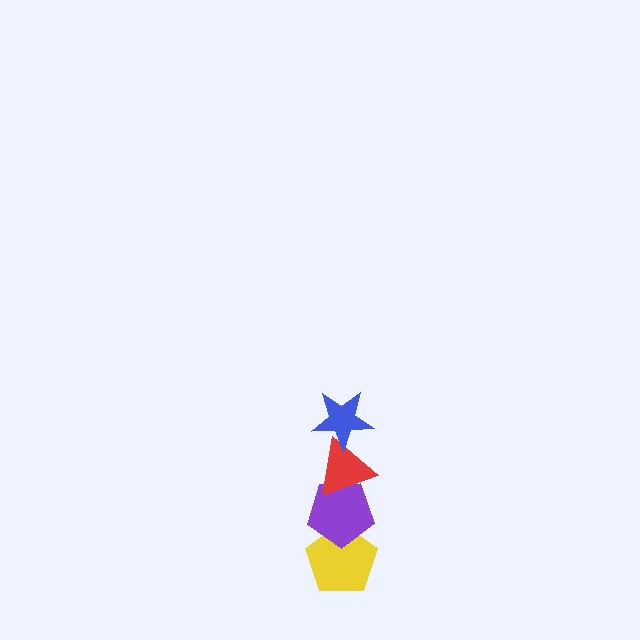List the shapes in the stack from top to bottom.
From top to bottom: the blue star, the red triangle, the purple pentagon, the yellow pentagon.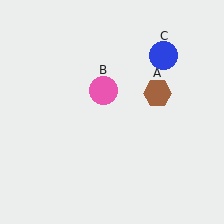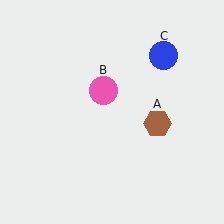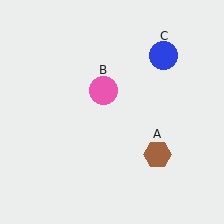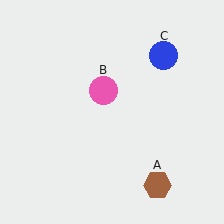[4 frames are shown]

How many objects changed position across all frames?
1 object changed position: brown hexagon (object A).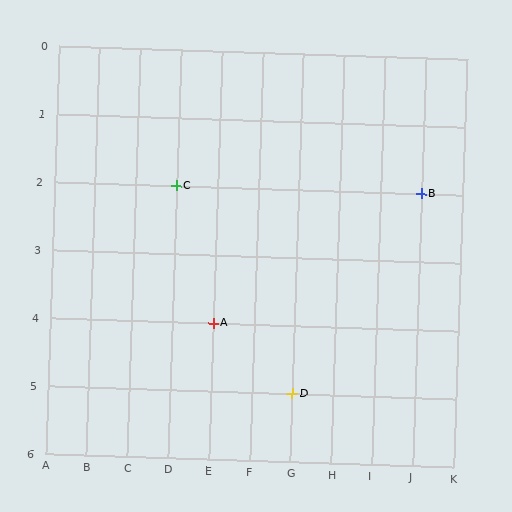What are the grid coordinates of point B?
Point B is at grid coordinates (J, 2).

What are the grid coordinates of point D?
Point D is at grid coordinates (G, 5).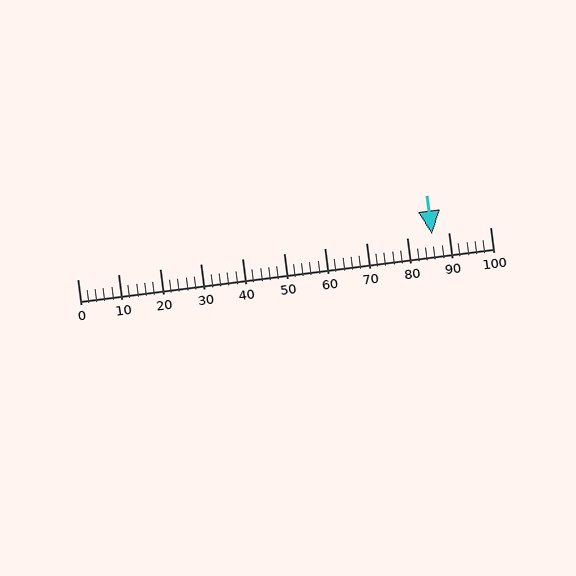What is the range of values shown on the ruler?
The ruler shows values from 0 to 100.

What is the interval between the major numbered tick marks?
The major tick marks are spaced 10 units apart.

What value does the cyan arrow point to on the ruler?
The cyan arrow points to approximately 86.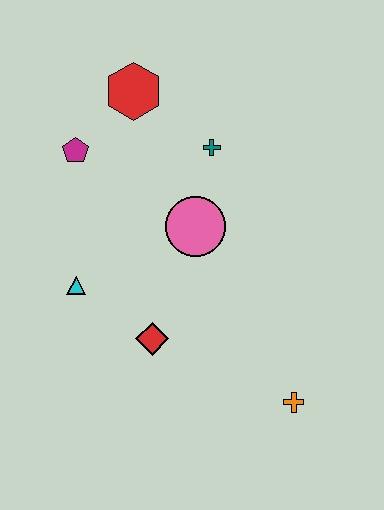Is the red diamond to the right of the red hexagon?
Yes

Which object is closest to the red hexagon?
The magenta pentagon is closest to the red hexagon.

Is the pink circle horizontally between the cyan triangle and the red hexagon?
No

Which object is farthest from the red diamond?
The red hexagon is farthest from the red diamond.